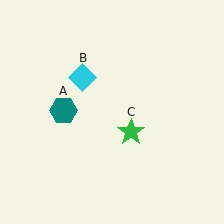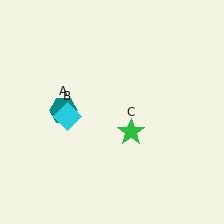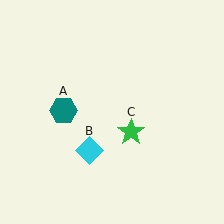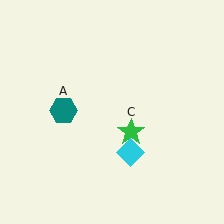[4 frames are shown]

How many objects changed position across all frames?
1 object changed position: cyan diamond (object B).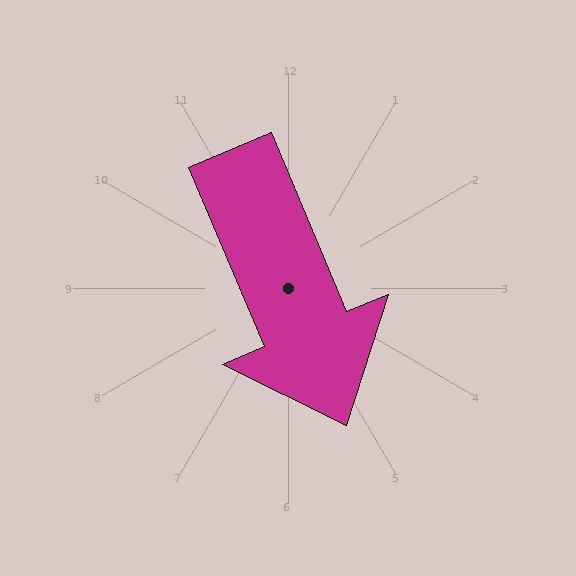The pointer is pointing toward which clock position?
Roughly 5 o'clock.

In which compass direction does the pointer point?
Southeast.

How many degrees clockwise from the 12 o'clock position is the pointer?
Approximately 157 degrees.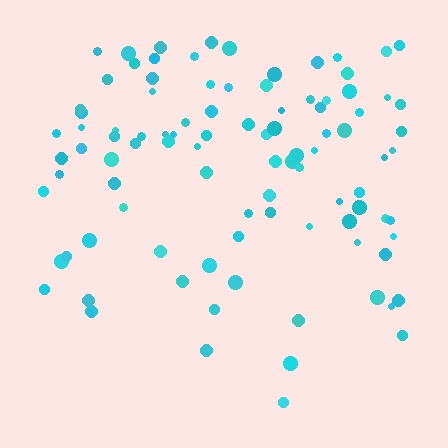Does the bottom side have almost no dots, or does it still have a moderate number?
Still a moderate number, just noticeably fewer than the top.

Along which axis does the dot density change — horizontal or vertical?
Vertical.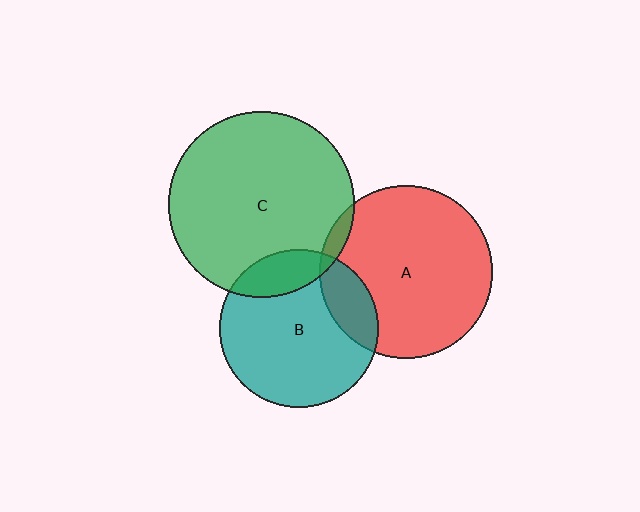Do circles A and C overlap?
Yes.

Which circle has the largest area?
Circle C (green).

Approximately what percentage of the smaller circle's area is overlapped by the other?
Approximately 5%.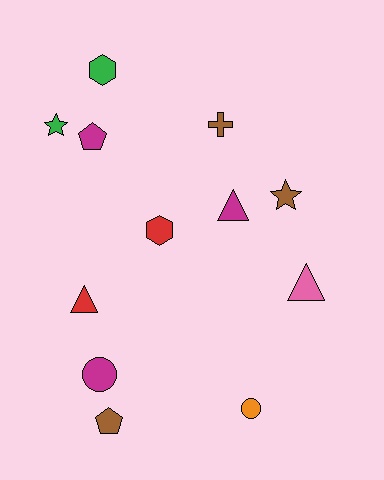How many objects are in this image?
There are 12 objects.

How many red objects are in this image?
There are 2 red objects.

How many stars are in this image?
There are 2 stars.